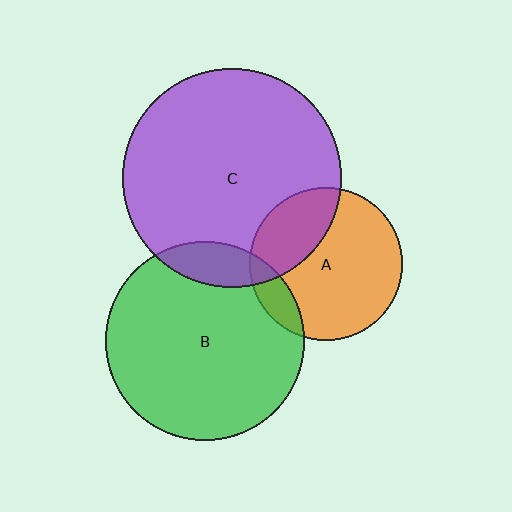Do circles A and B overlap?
Yes.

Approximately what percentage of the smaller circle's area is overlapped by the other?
Approximately 10%.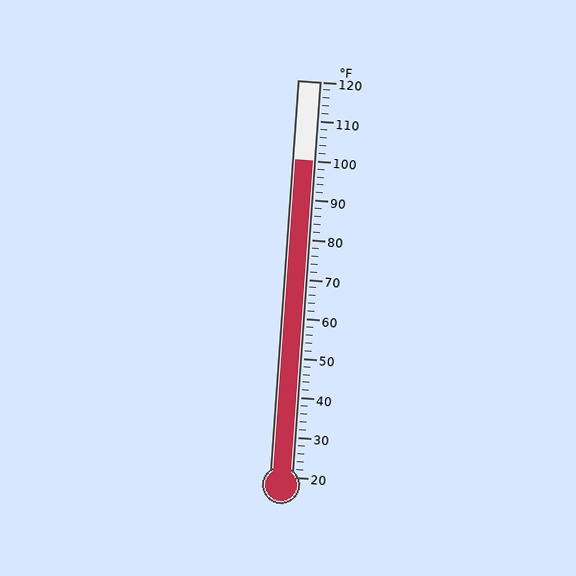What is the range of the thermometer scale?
The thermometer scale ranges from 20°F to 120°F.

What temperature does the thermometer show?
The thermometer shows approximately 100°F.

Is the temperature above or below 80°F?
The temperature is above 80°F.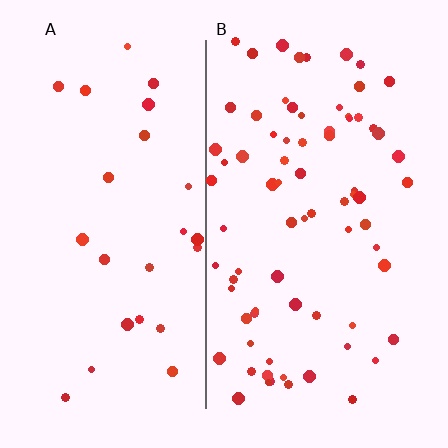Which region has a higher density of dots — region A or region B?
B (the right).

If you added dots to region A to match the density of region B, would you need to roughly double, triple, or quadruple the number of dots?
Approximately triple.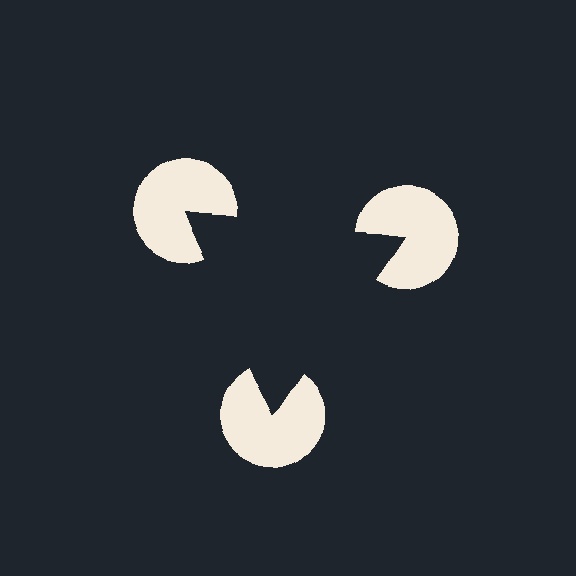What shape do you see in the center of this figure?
An illusory triangle — its edges are inferred from the aligned wedge cuts in the pac-man discs, not physically drawn.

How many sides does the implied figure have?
3 sides.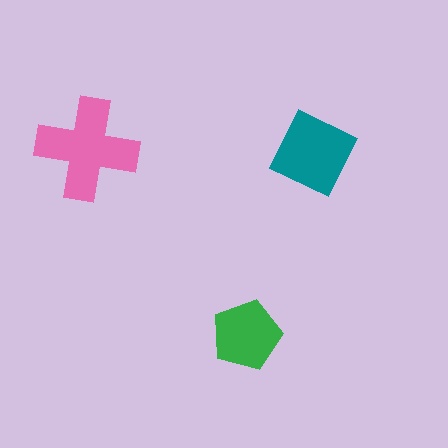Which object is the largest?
The pink cross.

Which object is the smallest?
The green pentagon.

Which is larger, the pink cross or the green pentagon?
The pink cross.